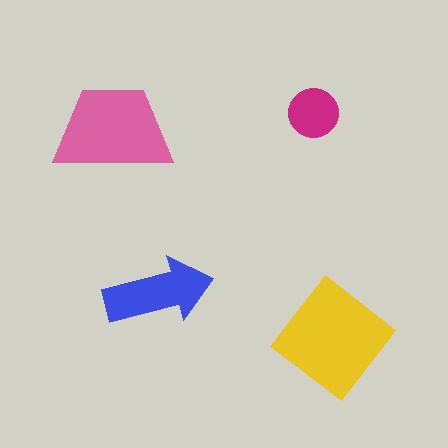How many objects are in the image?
There are 4 objects in the image.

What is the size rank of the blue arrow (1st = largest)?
3rd.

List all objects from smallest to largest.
The magenta circle, the blue arrow, the pink trapezoid, the yellow diamond.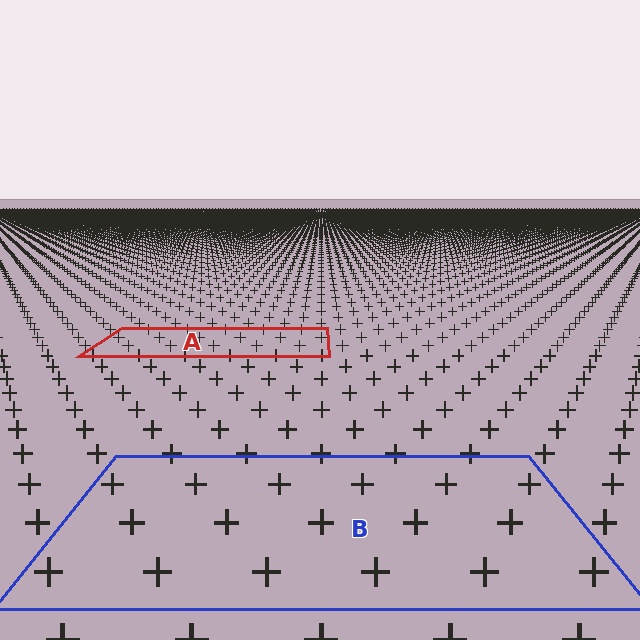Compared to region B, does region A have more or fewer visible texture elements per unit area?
Region A has more texture elements per unit area — they are packed more densely because it is farther away.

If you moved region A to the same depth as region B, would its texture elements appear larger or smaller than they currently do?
They would appear larger. At a closer depth, the same texture elements are projected at a bigger on-screen size.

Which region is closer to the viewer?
Region B is closer. The texture elements there are larger and more spread out.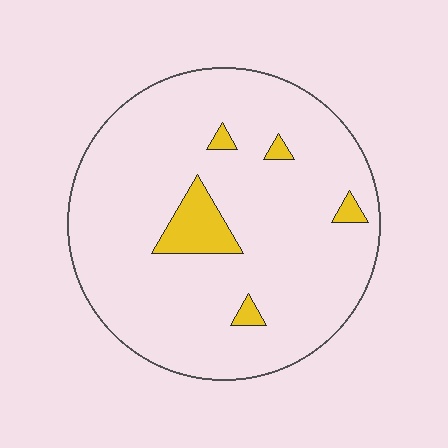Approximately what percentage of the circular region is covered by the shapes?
Approximately 10%.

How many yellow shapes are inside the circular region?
5.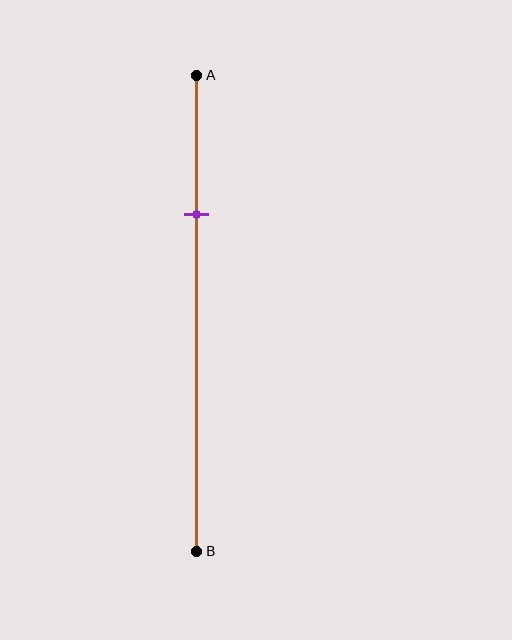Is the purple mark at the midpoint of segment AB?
No, the mark is at about 30% from A, not at the 50% midpoint.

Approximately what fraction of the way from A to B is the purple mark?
The purple mark is approximately 30% of the way from A to B.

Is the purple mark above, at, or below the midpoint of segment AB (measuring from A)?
The purple mark is above the midpoint of segment AB.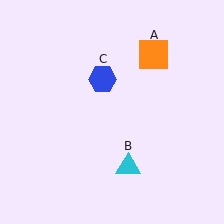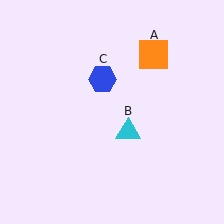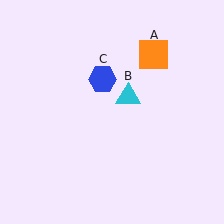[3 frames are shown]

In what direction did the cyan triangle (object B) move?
The cyan triangle (object B) moved up.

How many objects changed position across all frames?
1 object changed position: cyan triangle (object B).